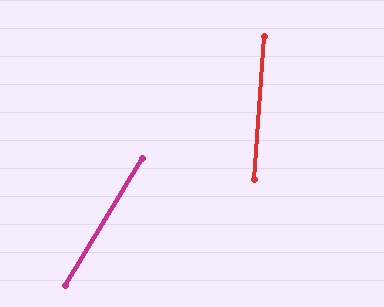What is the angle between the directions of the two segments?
Approximately 27 degrees.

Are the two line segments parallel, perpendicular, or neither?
Neither parallel nor perpendicular — they differ by about 27°.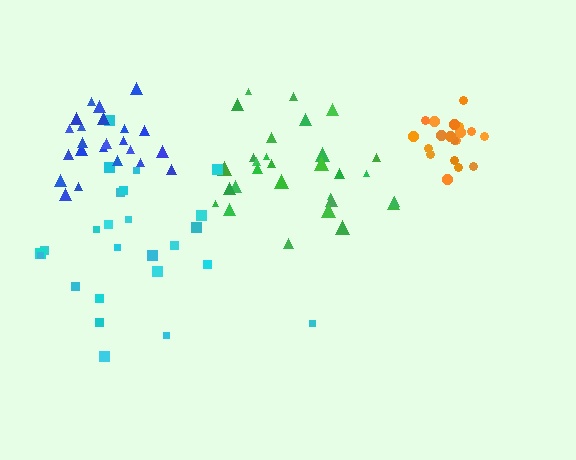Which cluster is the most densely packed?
Orange.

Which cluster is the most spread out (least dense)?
Cyan.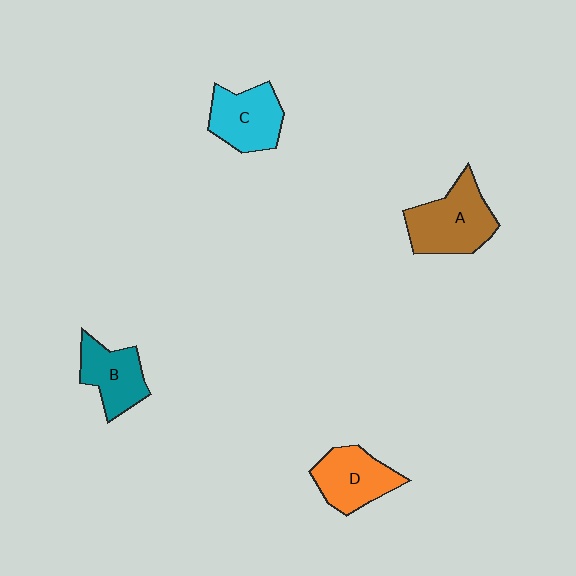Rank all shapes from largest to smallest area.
From largest to smallest: A (brown), C (cyan), D (orange), B (teal).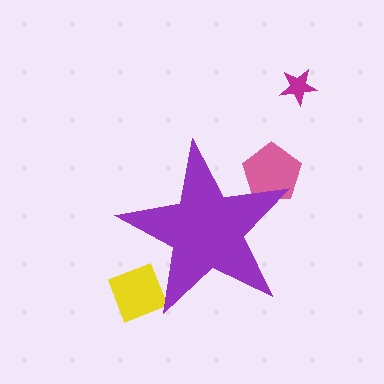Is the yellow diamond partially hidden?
Yes, the yellow diamond is partially hidden behind the purple star.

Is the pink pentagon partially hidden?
Yes, the pink pentagon is partially hidden behind the purple star.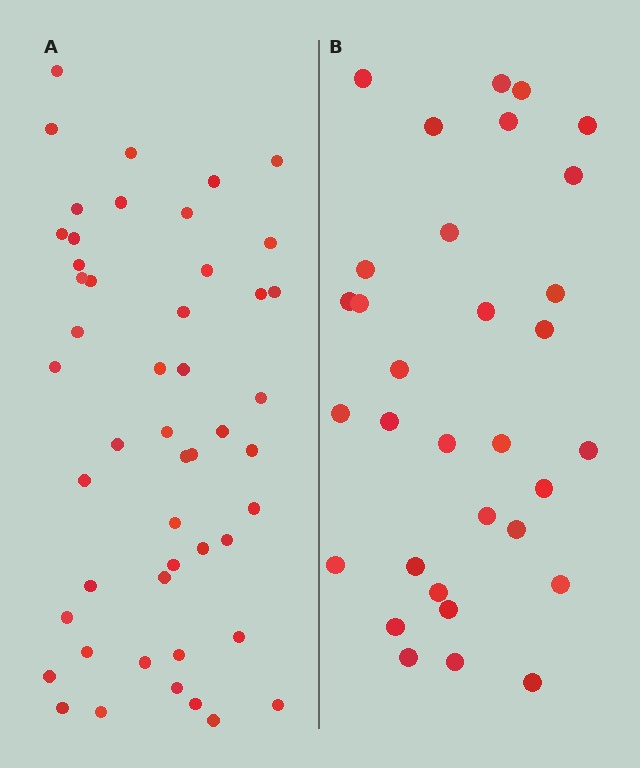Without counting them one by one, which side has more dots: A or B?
Region A (the left region) has more dots.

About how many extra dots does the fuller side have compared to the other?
Region A has approximately 15 more dots than region B.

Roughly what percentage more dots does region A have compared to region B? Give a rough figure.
About 55% more.